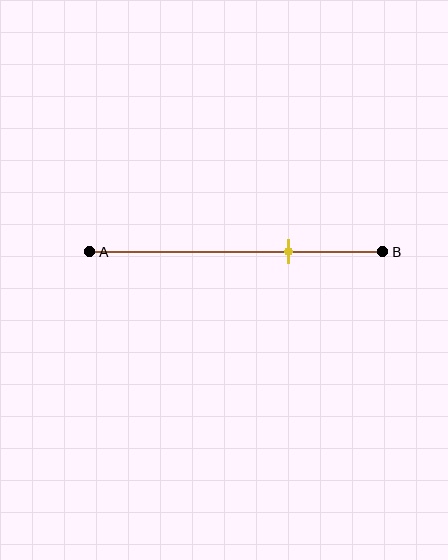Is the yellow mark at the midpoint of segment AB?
No, the mark is at about 70% from A, not at the 50% midpoint.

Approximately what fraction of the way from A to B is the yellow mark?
The yellow mark is approximately 70% of the way from A to B.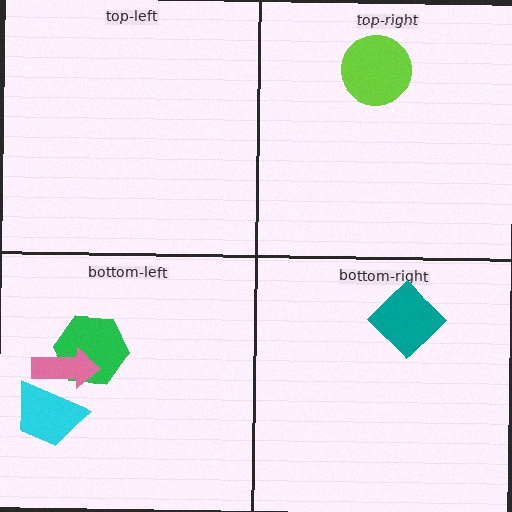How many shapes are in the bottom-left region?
3.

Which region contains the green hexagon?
The bottom-left region.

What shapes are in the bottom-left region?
The green hexagon, the cyan trapezoid, the pink arrow.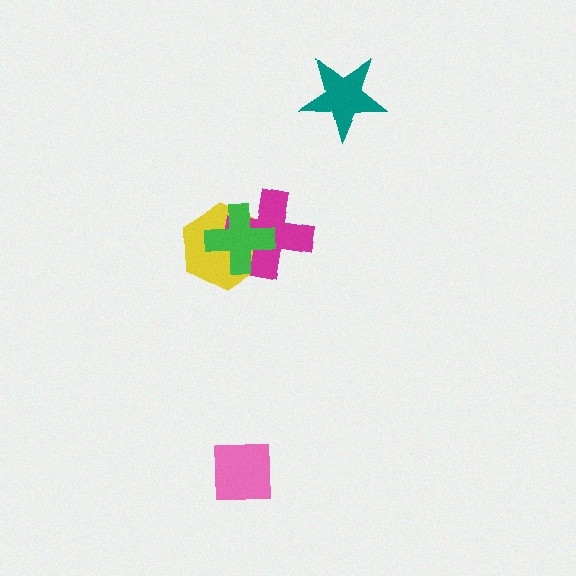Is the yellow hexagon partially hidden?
Yes, it is partially covered by another shape.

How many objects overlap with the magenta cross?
2 objects overlap with the magenta cross.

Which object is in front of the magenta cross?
The green cross is in front of the magenta cross.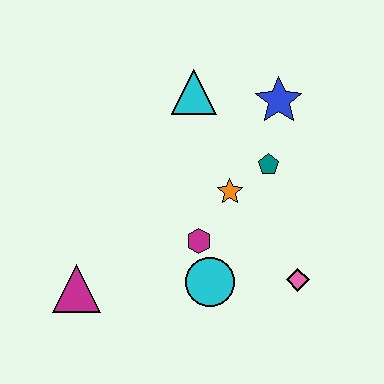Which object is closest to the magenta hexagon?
The cyan circle is closest to the magenta hexagon.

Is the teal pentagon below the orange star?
No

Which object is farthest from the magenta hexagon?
The blue star is farthest from the magenta hexagon.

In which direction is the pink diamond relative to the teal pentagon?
The pink diamond is below the teal pentagon.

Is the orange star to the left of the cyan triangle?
No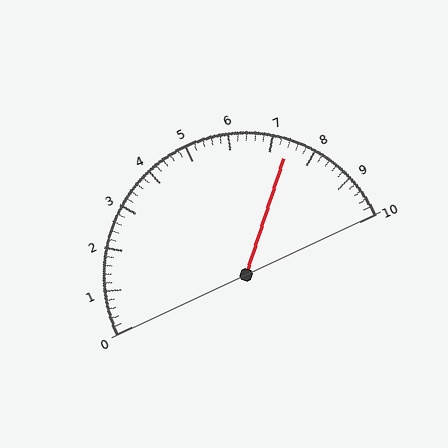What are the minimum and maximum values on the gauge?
The gauge ranges from 0 to 10.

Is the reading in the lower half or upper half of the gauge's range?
The reading is in the upper half of the range (0 to 10).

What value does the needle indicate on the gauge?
The needle indicates approximately 7.4.